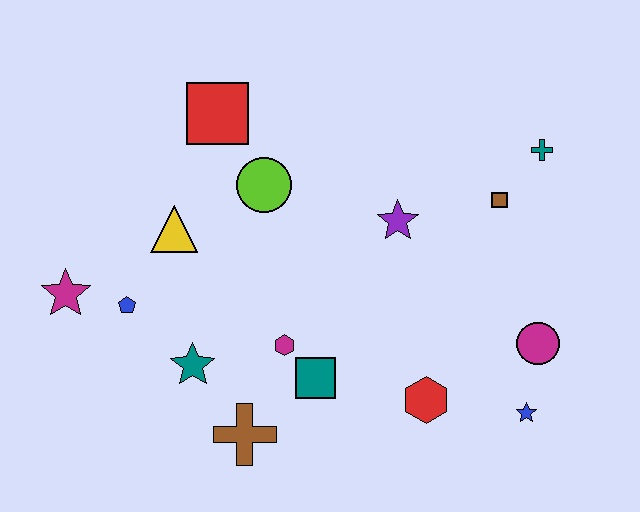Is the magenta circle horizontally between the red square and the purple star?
No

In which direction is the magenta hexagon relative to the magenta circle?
The magenta hexagon is to the left of the magenta circle.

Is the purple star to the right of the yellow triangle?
Yes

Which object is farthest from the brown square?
The magenta star is farthest from the brown square.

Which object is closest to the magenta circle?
The blue star is closest to the magenta circle.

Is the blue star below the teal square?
Yes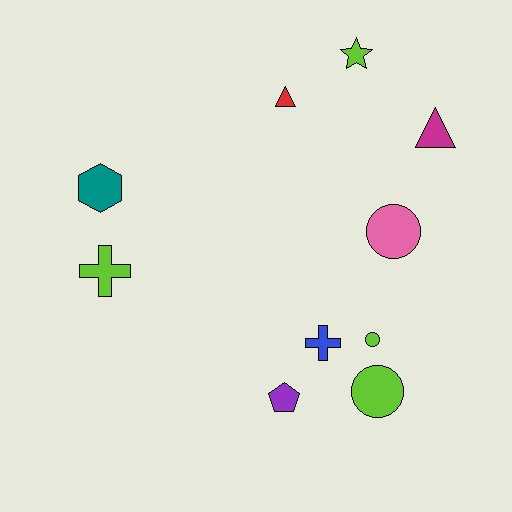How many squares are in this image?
There are no squares.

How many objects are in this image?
There are 10 objects.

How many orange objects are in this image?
There are no orange objects.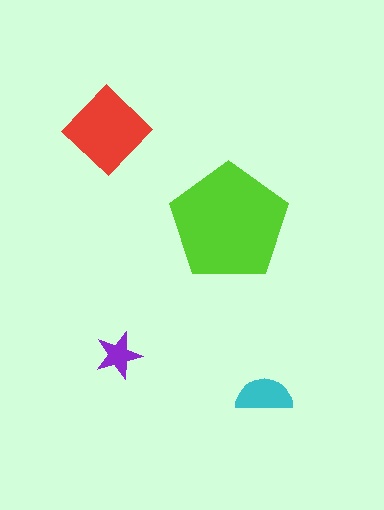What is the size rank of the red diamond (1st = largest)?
2nd.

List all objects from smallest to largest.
The purple star, the cyan semicircle, the red diamond, the lime pentagon.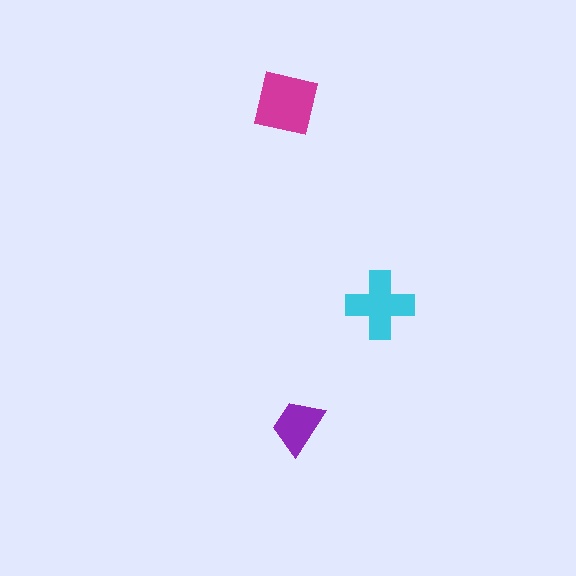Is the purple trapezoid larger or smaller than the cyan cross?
Smaller.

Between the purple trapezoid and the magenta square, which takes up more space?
The magenta square.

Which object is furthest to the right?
The cyan cross is rightmost.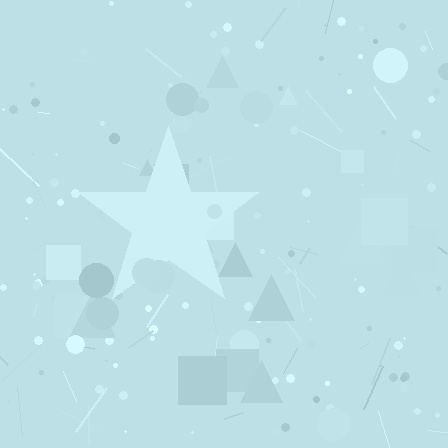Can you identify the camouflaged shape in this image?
The camouflaged shape is a star.